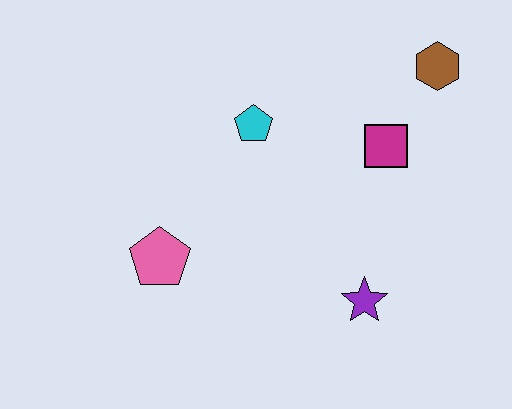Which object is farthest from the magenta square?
The pink pentagon is farthest from the magenta square.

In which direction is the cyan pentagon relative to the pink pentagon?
The cyan pentagon is above the pink pentagon.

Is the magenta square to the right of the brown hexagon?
No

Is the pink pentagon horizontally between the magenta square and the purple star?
No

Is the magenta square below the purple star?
No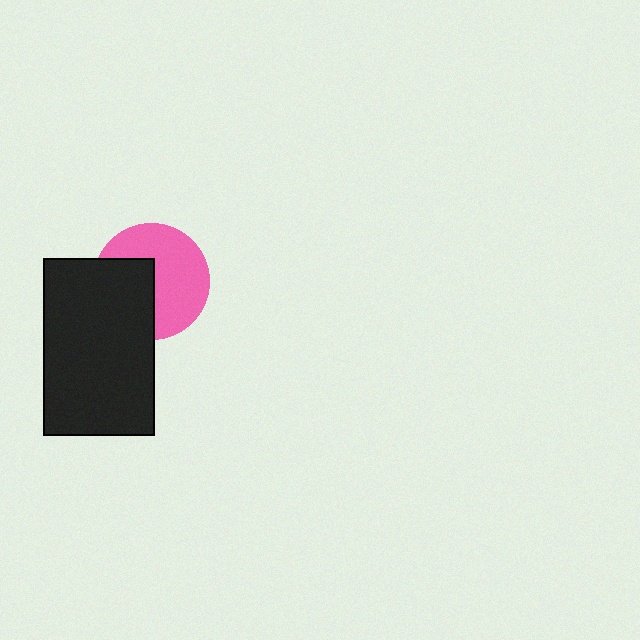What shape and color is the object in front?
The object in front is a black rectangle.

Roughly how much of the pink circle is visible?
About half of it is visible (roughly 59%).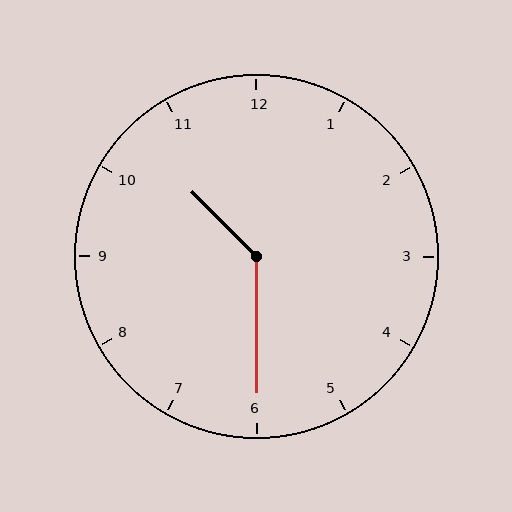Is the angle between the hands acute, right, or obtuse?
It is obtuse.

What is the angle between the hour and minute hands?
Approximately 135 degrees.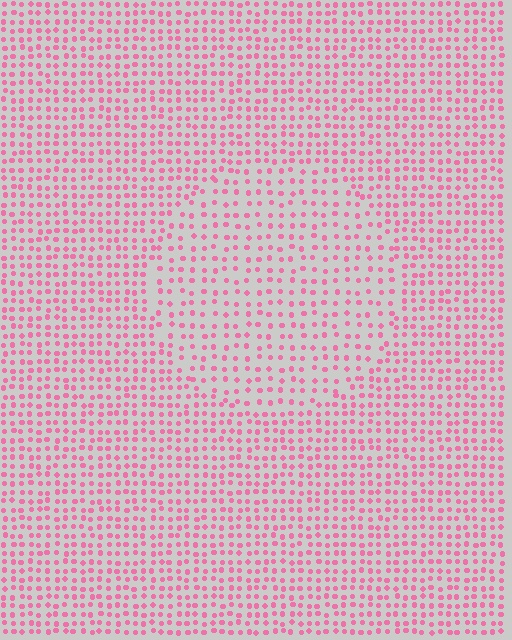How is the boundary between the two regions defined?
The boundary is defined by a change in element density (approximately 1.6x ratio). All elements are the same color, size, and shape.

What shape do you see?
I see a circle.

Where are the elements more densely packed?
The elements are more densely packed outside the circle boundary.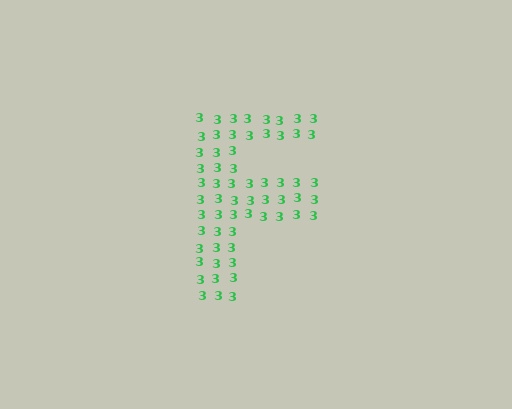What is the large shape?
The large shape is the letter F.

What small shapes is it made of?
It is made of small digit 3's.